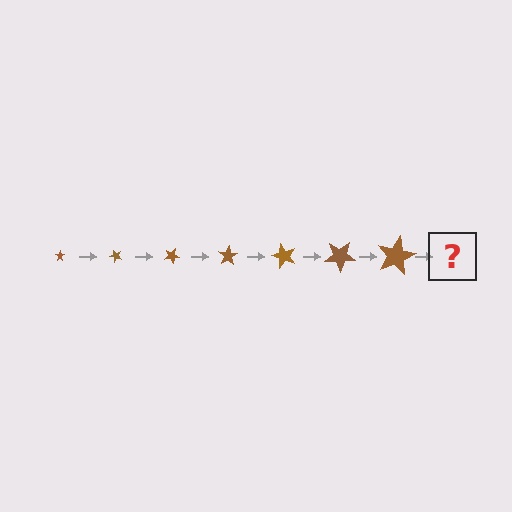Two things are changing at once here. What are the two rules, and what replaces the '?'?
The two rules are that the star grows larger each step and it rotates 50 degrees each step. The '?' should be a star, larger than the previous one and rotated 350 degrees from the start.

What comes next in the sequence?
The next element should be a star, larger than the previous one and rotated 350 degrees from the start.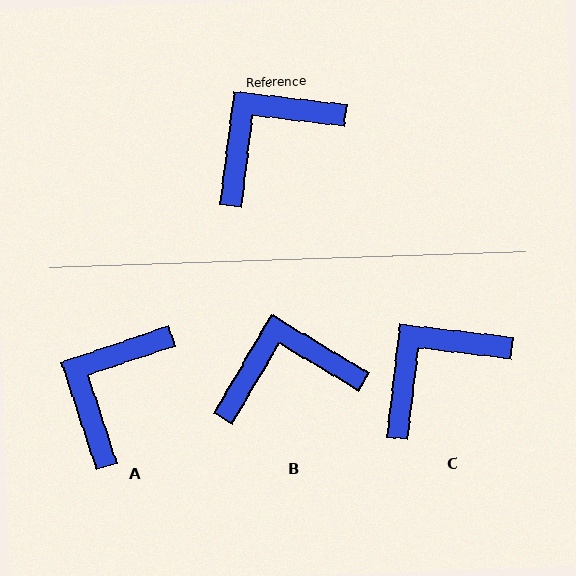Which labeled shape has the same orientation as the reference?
C.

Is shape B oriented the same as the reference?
No, it is off by about 24 degrees.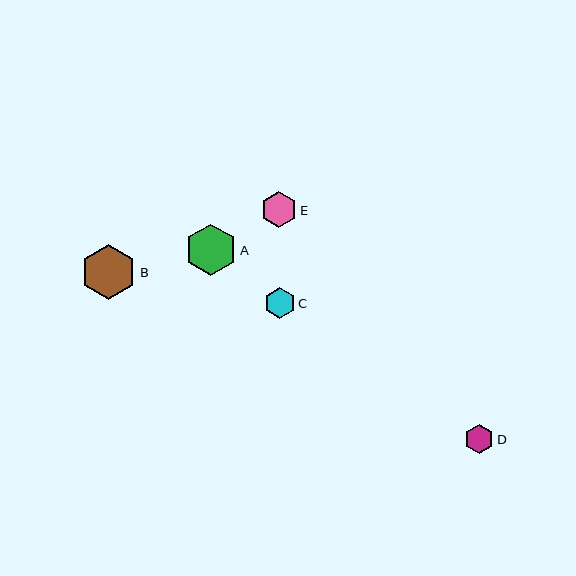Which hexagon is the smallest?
Hexagon D is the smallest with a size of approximately 29 pixels.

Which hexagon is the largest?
Hexagon B is the largest with a size of approximately 56 pixels.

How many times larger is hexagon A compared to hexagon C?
Hexagon A is approximately 1.7 times the size of hexagon C.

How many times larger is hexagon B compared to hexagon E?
Hexagon B is approximately 1.6 times the size of hexagon E.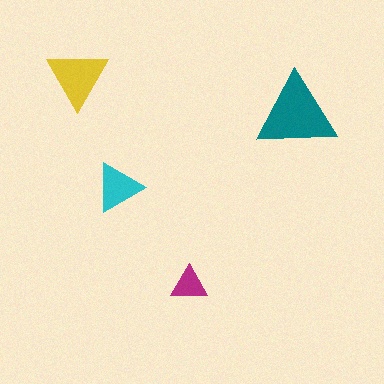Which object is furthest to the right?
The teal triangle is rightmost.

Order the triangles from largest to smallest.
the teal one, the yellow one, the cyan one, the magenta one.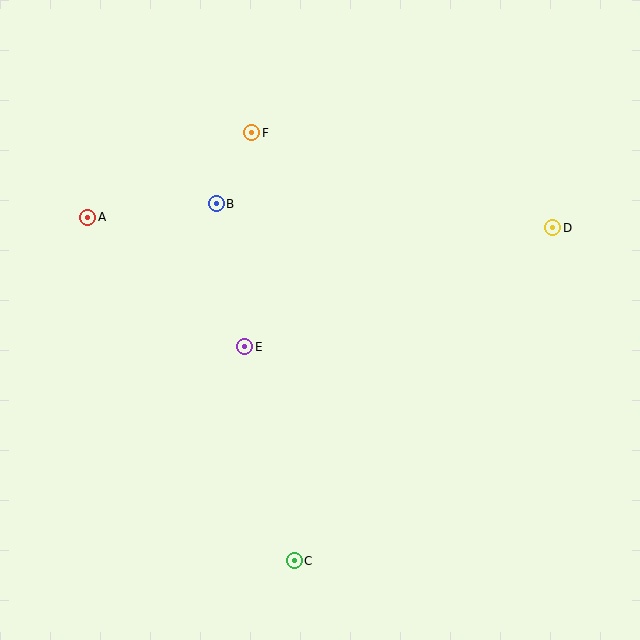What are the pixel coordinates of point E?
Point E is at (245, 347).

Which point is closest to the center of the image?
Point E at (245, 347) is closest to the center.